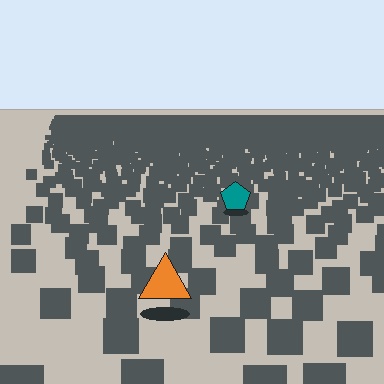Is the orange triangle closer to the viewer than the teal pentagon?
Yes. The orange triangle is closer — you can tell from the texture gradient: the ground texture is coarser near it.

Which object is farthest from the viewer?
The teal pentagon is farthest from the viewer. It appears smaller and the ground texture around it is denser.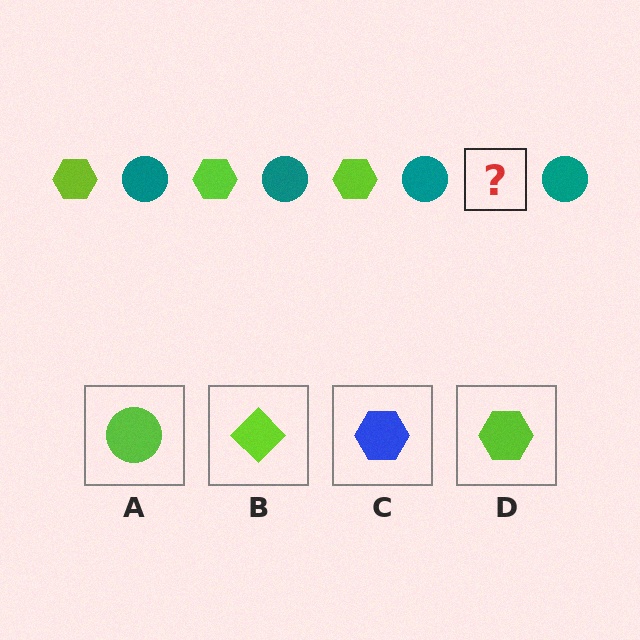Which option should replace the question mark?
Option D.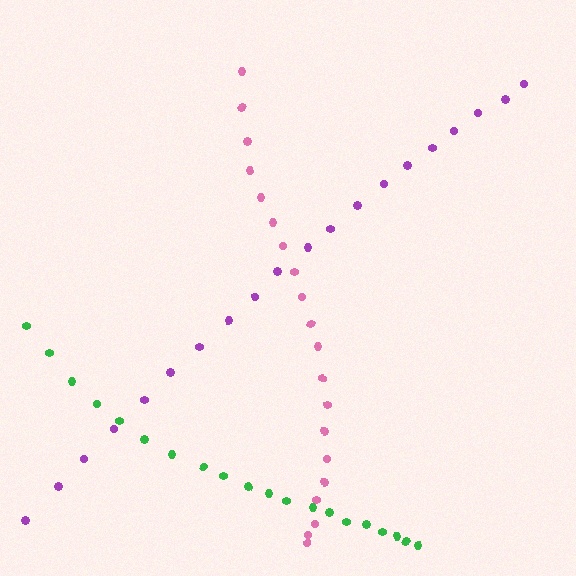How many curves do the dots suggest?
There are 3 distinct paths.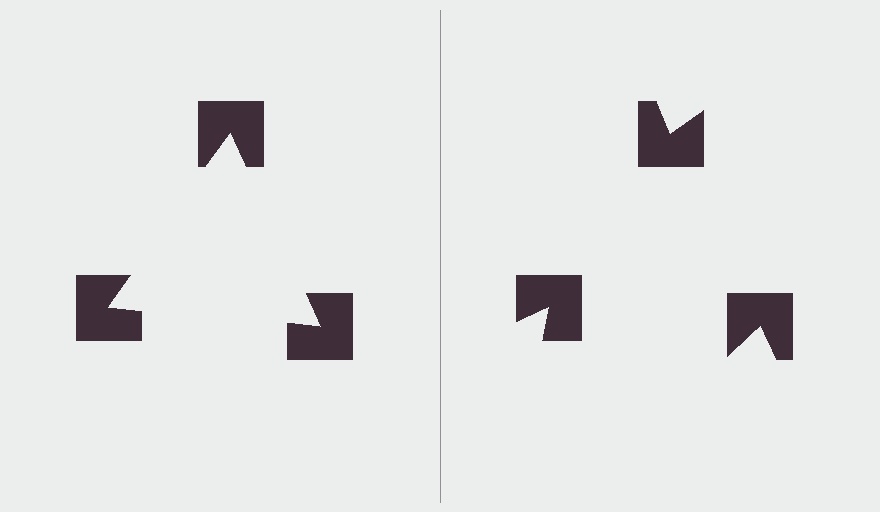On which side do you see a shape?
An illusory triangle appears on the left side. On the right side the wedge cuts are rotated, so no coherent shape forms.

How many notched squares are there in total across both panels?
6 — 3 on each side.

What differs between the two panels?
The notched squares are positioned identically on both sides; only the wedge orientations differ. On the left they align to a triangle; on the right they are misaligned.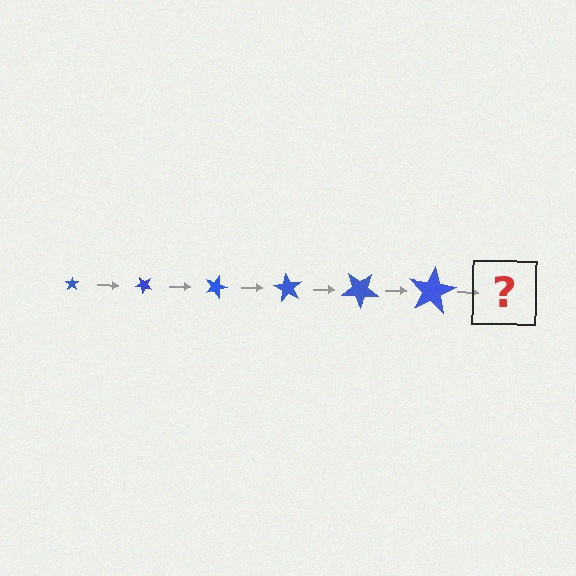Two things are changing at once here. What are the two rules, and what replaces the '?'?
The two rules are that the star grows larger each step and it rotates 45 degrees each step. The '?' should be a star, larger than the previous one and rotated 270 degrees from the start.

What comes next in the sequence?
The next element should be a star, larger than the previous one and rotated 270 degrees from the start.